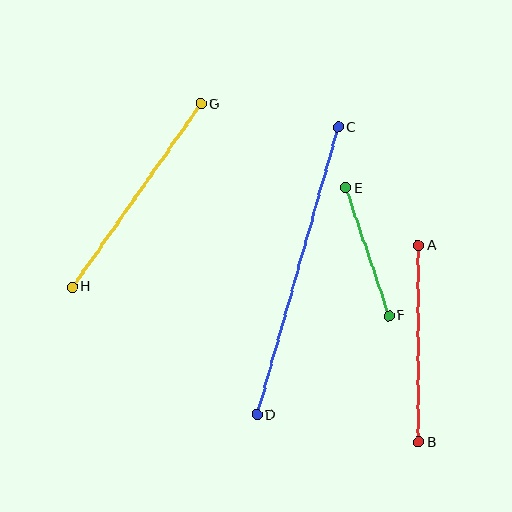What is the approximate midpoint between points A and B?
The midpoint is at approximately (418, 344) pixels.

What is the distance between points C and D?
The distance is approximately 299 pixels.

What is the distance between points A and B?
The distance is approximately 197 pixels.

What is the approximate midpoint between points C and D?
The midpoint is at approximately (298, 271) pixels.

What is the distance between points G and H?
The distance is approximately 224 pixels.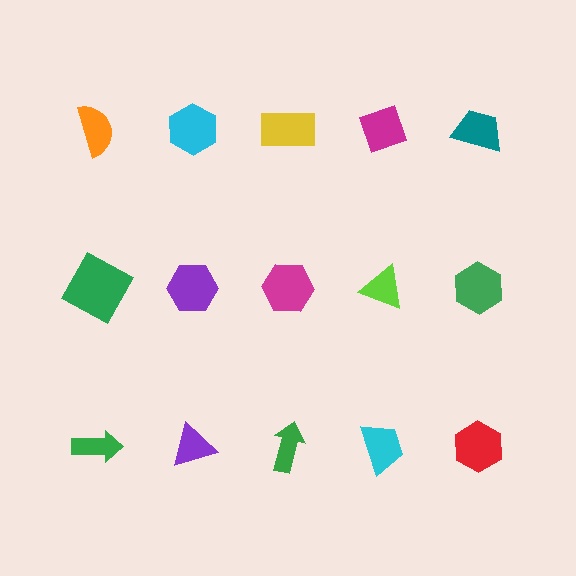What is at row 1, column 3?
A yellow rectangle.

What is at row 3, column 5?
A red hexagon.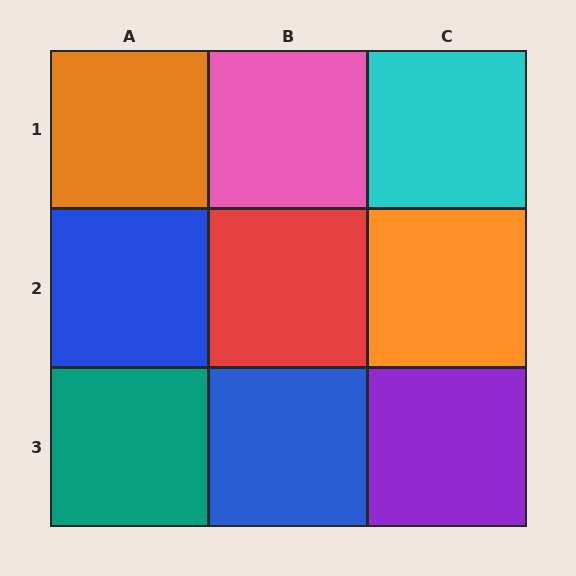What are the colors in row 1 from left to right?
Orange, pink, cyan.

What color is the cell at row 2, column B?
Red.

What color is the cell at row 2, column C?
Orange.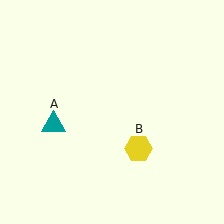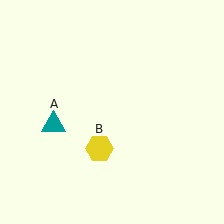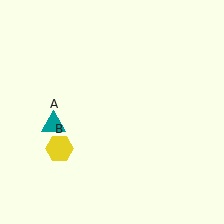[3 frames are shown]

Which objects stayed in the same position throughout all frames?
Teal triangle (object A) remained stationary.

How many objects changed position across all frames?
1 object changed position: yellow hexagon (object B).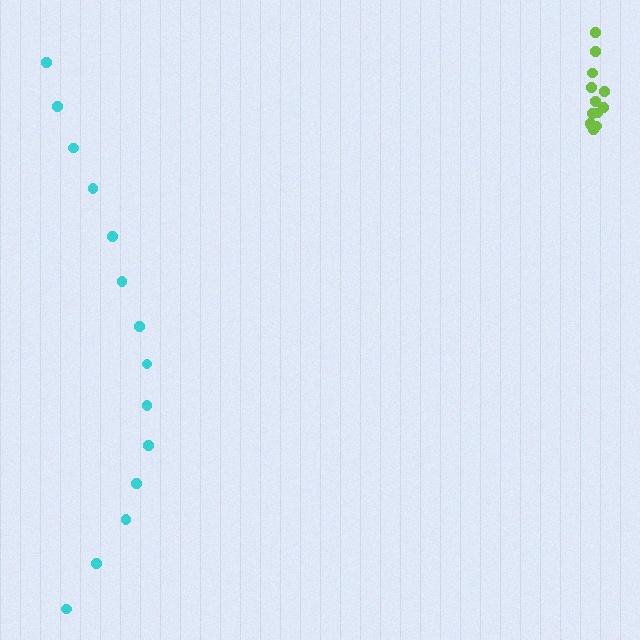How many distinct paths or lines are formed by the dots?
There are 2 distinct paths.